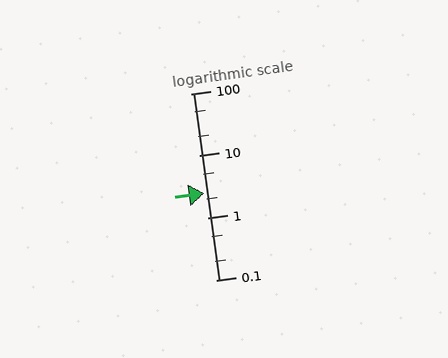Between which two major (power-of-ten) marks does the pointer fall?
The pointer is between 1 and 10.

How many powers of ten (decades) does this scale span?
The scale spans 3 decades, from 0.1 to 100.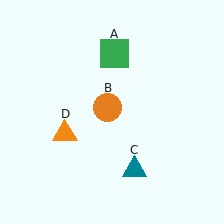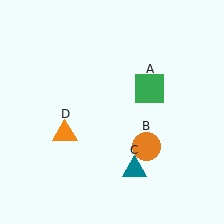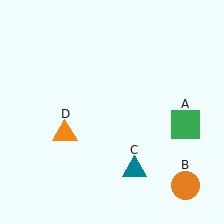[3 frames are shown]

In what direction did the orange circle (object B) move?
The orange circle (object B) moved down and to the right.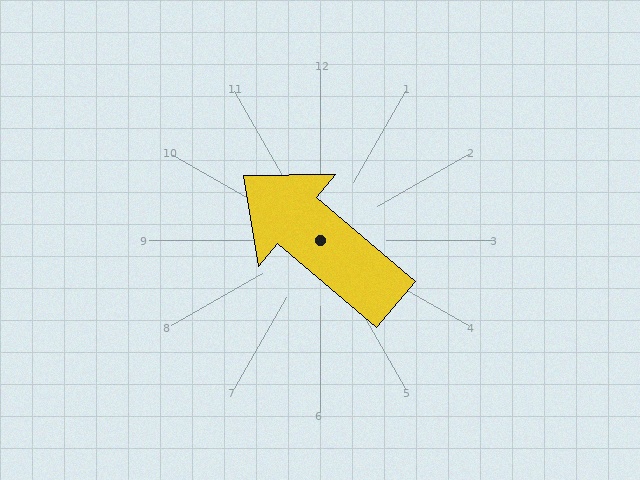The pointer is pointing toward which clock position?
Roughly 10 o'clock.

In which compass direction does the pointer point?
Northwest.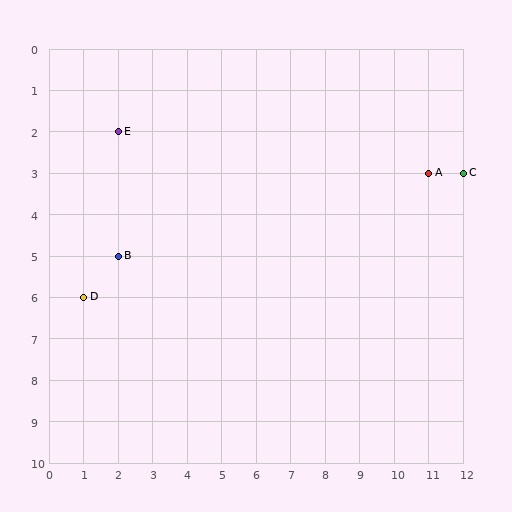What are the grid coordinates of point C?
Point C is at grid coordinates (12, 3).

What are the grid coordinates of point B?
Point B is at grid coordinates (2, 5).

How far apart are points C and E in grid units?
Points C and E are 10 columns and 1 row apart (about 10.0 grid units diagonally).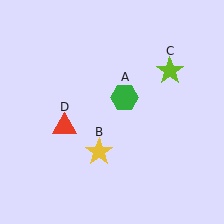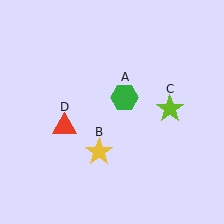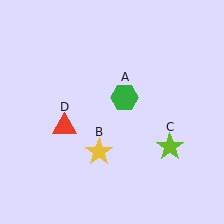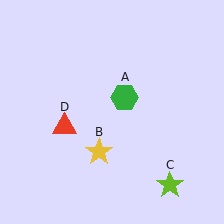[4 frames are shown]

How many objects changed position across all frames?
1 object changed position: lime star (object C).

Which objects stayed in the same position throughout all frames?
Green hexagon (object A) and yellow star (object B) and red triangle (object D) remained stationary.